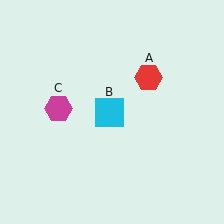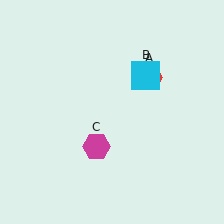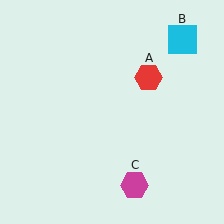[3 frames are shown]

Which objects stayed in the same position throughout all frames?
Red hexagon (object A) remained stationary.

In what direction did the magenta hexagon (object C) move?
The magenta hexagon (object C) moved down and to the right.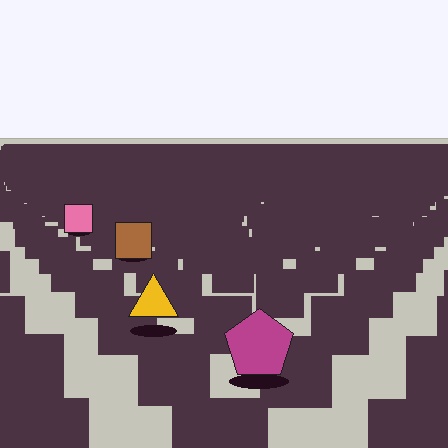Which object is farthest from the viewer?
The pink square is farthest from the viewer. It appears smaller and the ground texture around it is denser.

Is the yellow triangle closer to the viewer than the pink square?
Yes. The yellow triangle is closer — you can tell from the texture gradient: the ground texture is coarser near it.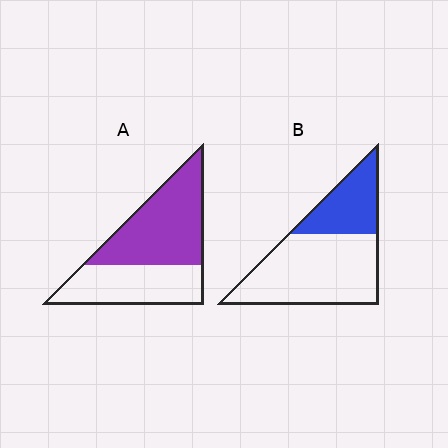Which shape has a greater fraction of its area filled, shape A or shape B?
Shape A.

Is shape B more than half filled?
No.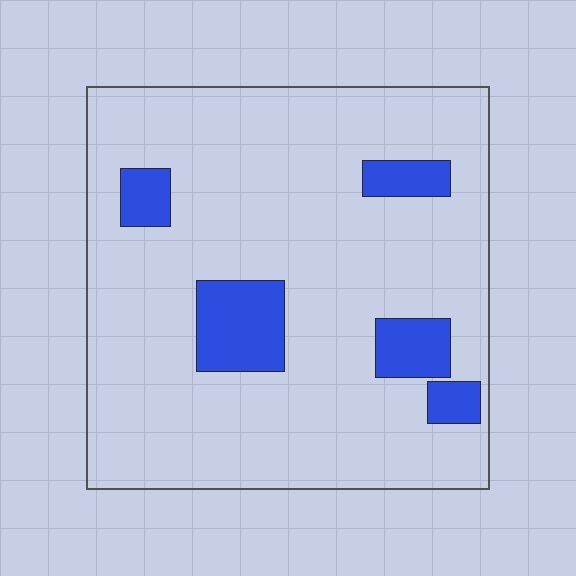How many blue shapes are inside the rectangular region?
5.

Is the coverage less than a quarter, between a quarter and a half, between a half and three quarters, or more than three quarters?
Less than a quarter.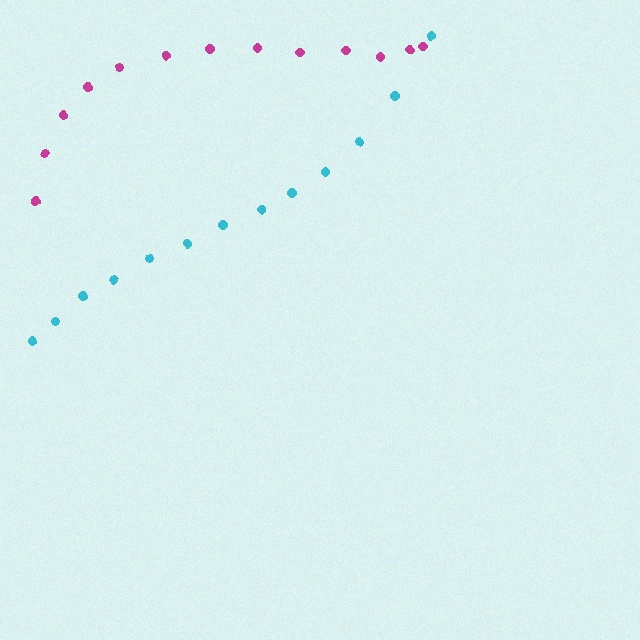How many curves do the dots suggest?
There are 2 distinct paths.